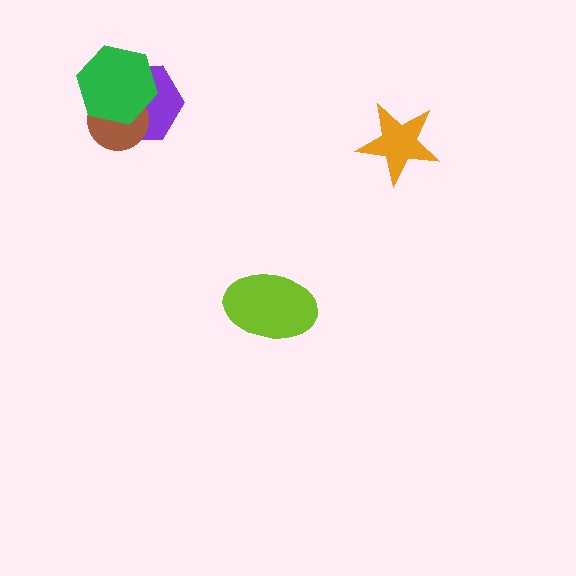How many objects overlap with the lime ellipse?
0 objects overlap with the lime ellipse.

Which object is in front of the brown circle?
The green hexagon is in front of the brown circle.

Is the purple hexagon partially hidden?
Yes, it is partially covered by another shape.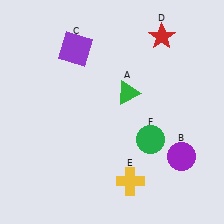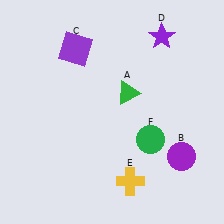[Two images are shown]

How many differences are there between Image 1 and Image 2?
There is 1 difference between the two images.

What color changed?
The star (D) changed from red in Image 1 to purple in Image 2.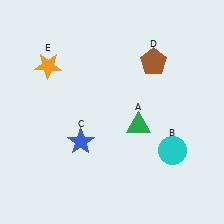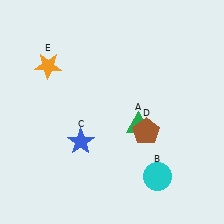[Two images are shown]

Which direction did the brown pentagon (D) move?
The brown pentagon (D) moved down.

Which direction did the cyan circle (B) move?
The cyan circle (B) moved down.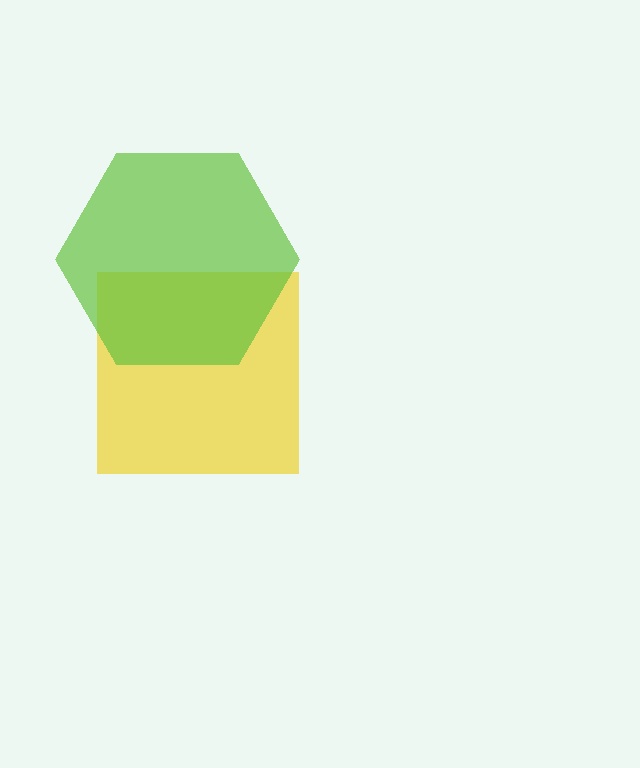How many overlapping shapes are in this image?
There are 2 overlapping shapes in the image.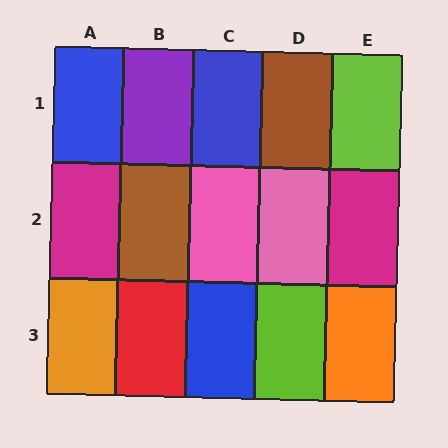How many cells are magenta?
2 cells are magenta.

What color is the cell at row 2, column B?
Brown.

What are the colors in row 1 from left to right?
Blue, purple, blue, brown, lime.